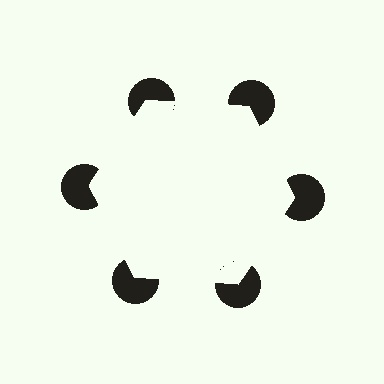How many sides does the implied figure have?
6 sides.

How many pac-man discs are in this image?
There are 6 — one at each vertex of the illusory hexagon.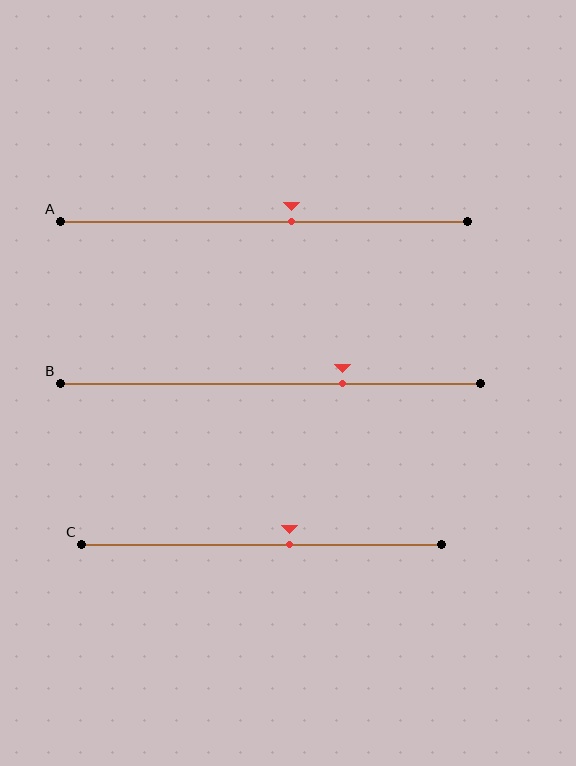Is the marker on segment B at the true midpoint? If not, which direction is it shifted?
No, the marker on segment B is shifted to the right by about 17% of the segment length.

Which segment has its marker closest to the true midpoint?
Segment A has its marker closest to the true midpoint.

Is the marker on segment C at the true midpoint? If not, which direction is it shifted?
No, the marker on segment C is shifted to the right by about 8% of the segment length.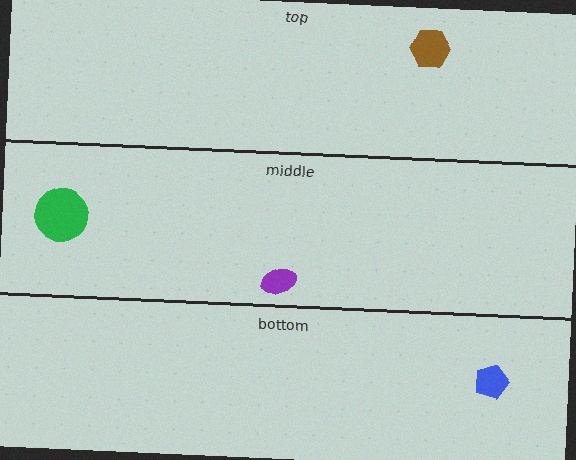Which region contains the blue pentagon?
The bottom region.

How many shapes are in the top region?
1.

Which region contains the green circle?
The middle region.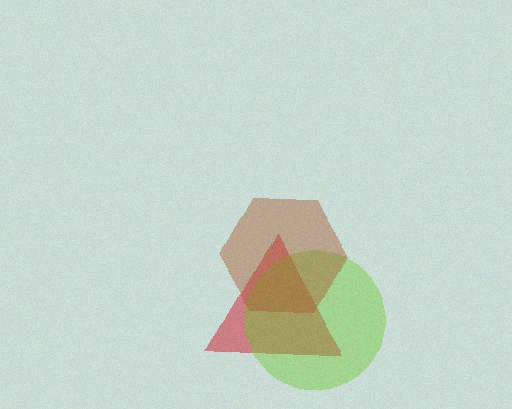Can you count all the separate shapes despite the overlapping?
Yes, there are 3 separate shapes.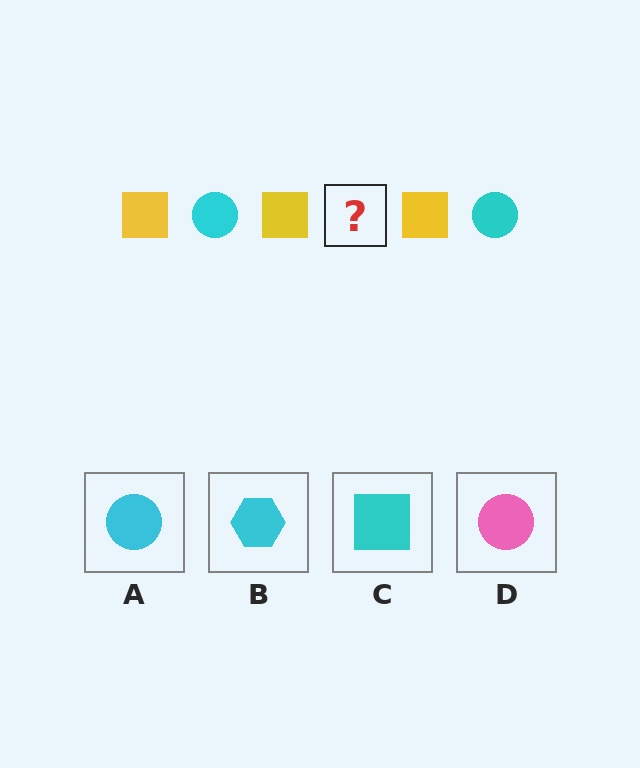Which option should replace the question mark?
Option A.